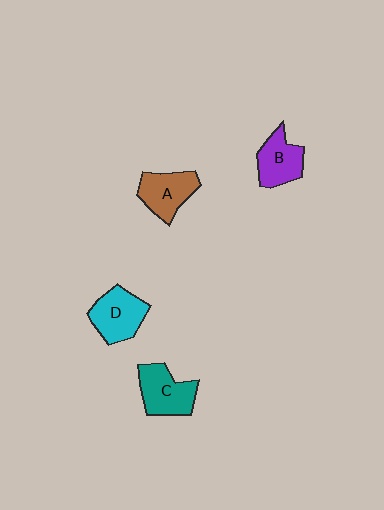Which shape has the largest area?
Shape D (cyan).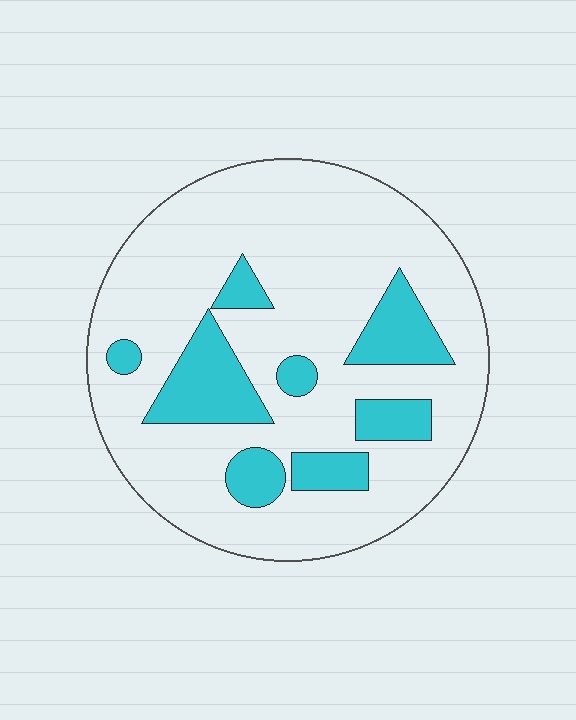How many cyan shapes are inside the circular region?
8.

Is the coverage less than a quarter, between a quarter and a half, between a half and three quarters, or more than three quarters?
Less than a quarter.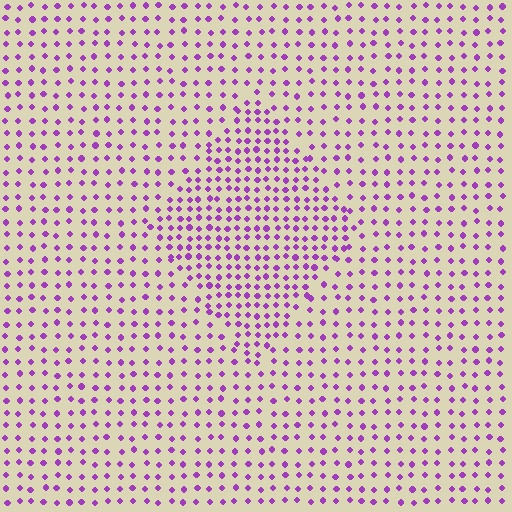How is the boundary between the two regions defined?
The boundary is defined by a change in element density (approximately 1.7x ratio). All elements are the same color, size, and shape.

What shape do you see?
I see a diamond.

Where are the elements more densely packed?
The elements are more densely packed inside the diamond boundary.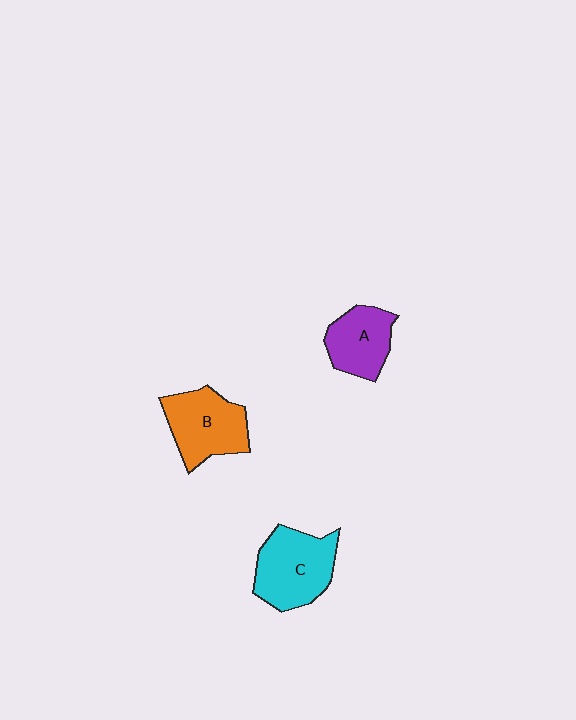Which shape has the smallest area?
Shape A (purple).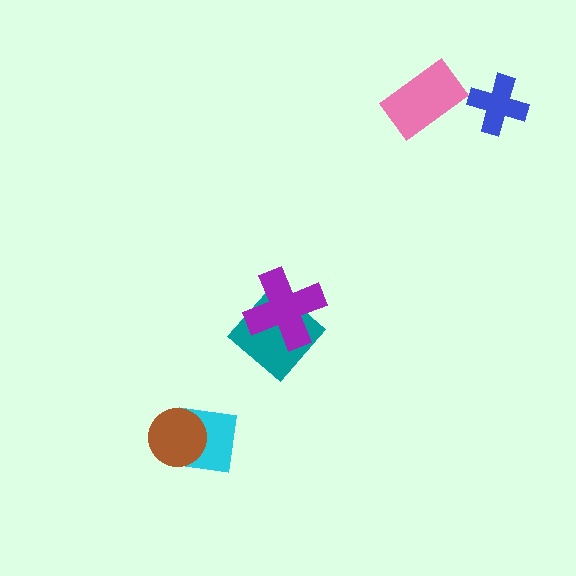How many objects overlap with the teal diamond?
1 object overlaps with the teal diamond.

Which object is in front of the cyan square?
The brown circle is in front of the cyan square.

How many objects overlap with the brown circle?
1 object overlaps with the brown circle.